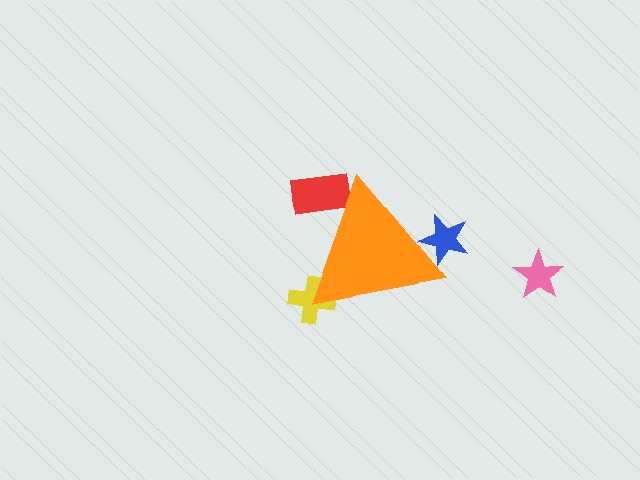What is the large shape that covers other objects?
An orange triangle.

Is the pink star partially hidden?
No, the pink star is fully visible.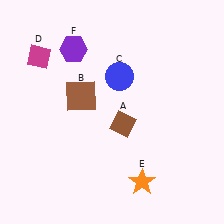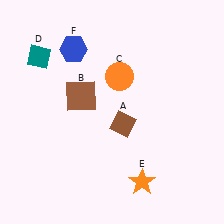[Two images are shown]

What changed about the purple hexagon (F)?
In Image 1, F is purple. In Image 2, it changed to blue.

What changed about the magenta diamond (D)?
In Image 1, D is magenta. In Image 2, it changed to teal.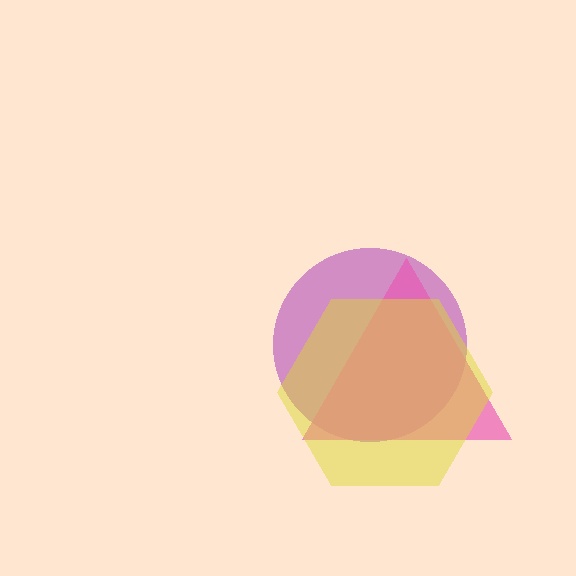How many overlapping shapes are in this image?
There are 3 overlapping shapes in the image.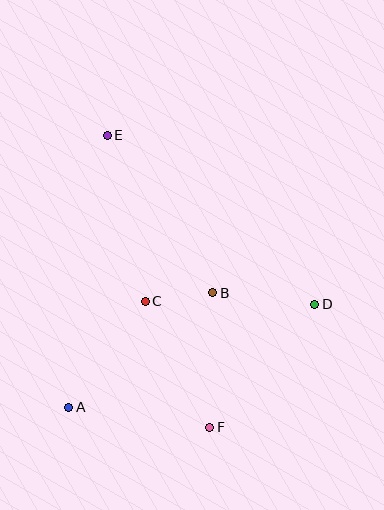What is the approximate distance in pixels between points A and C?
The distance between A and C is approximately 131 pixels.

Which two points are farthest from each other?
Points E and F are farthest from each other.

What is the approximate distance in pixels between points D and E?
The distance between D and E is approximately 268 pixels.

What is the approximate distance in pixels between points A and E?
The distance between A and E is approximately 275 pixels.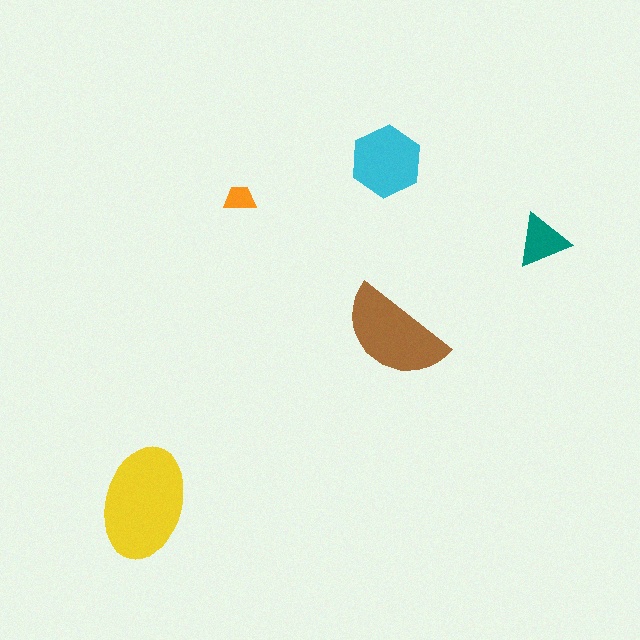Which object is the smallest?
The orange trapezoid.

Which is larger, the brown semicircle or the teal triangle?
The brown semicircle.